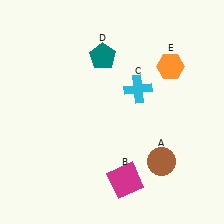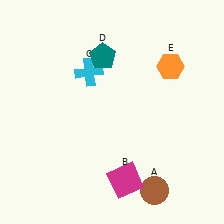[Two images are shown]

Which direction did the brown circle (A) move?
The brown circle (A) moved down.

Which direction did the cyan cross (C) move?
The cyan cross (C) moved left.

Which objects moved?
The objects that moved are: the brown circle (A), the cyan cross (C).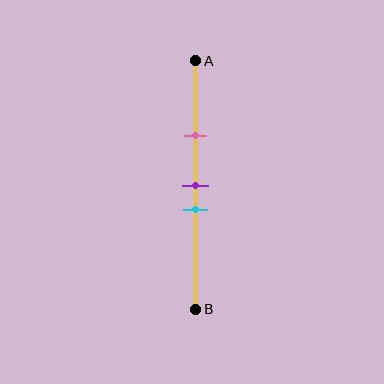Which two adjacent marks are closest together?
The purple and cyan marks are the closest adjacent pair.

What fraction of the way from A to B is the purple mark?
The purple mark is approximately 50% (0.5) of the way from A to B.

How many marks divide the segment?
There are 3 marks dividing the segment.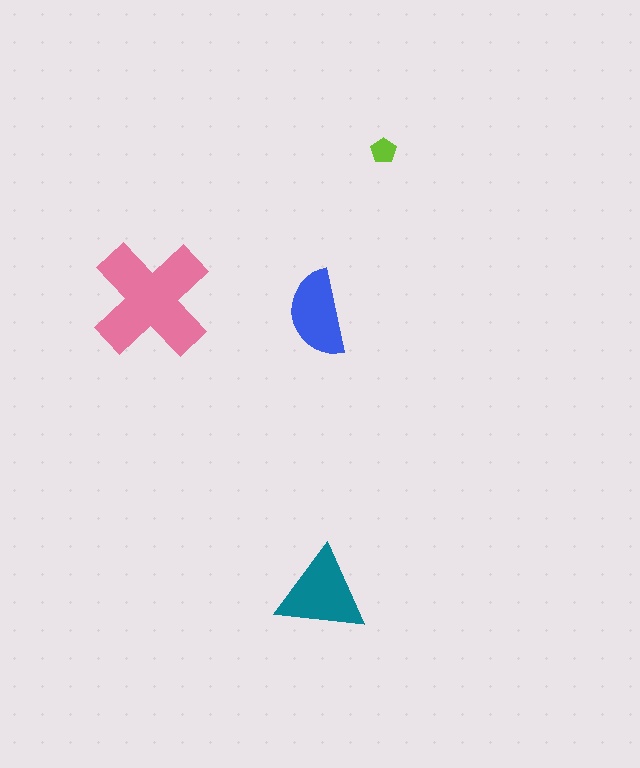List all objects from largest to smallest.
The pink cross, the teal triangle, the blue semicircle, the lime pentagon.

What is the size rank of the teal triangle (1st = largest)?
2nd.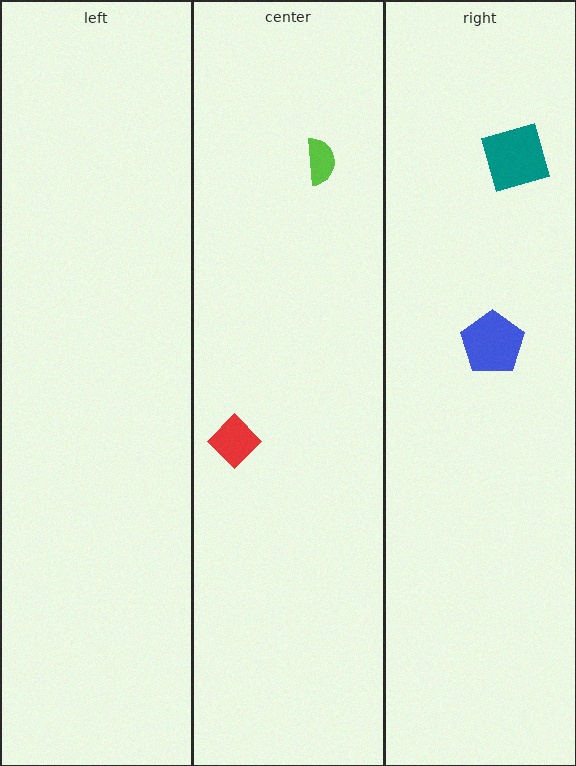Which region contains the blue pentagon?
The right region.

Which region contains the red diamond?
The center region.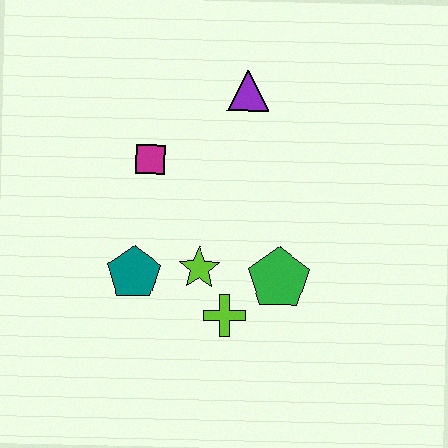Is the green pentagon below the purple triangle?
Yes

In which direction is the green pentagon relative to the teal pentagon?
The green pentagon is to the right of the teal pentagon.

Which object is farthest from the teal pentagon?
The purple triangle is farthest from the teal pentagon.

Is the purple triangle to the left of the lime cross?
No